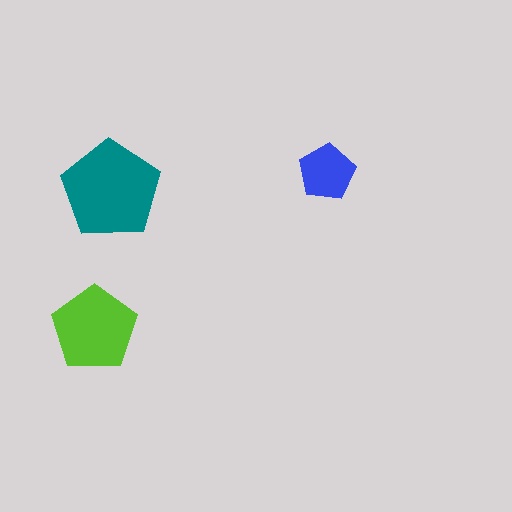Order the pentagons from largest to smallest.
the teal one, the lime one, the blue one.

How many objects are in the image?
There are 3 objects in the image.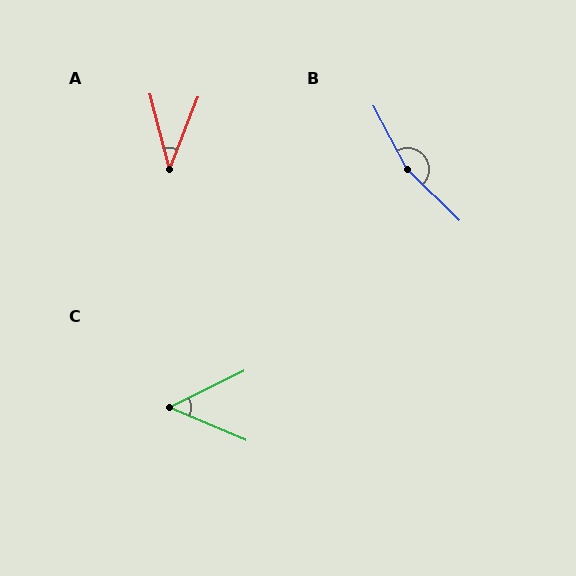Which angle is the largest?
B, at approximately 162 degrees.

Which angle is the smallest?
A, at approximately 36 degrees.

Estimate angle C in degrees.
Approximately 49 degrees.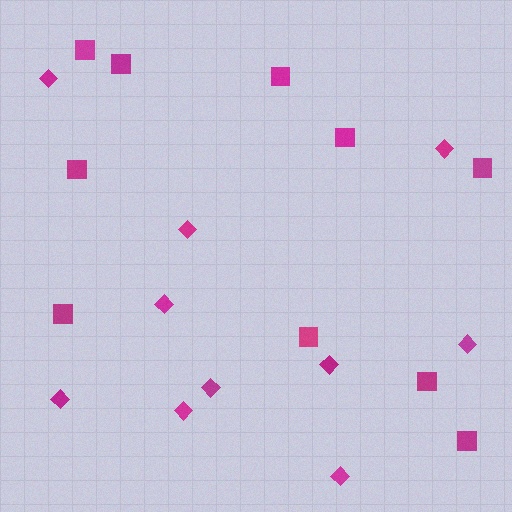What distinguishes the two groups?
There are 2 groups: one group of diamonds (10) and one group of squares (10).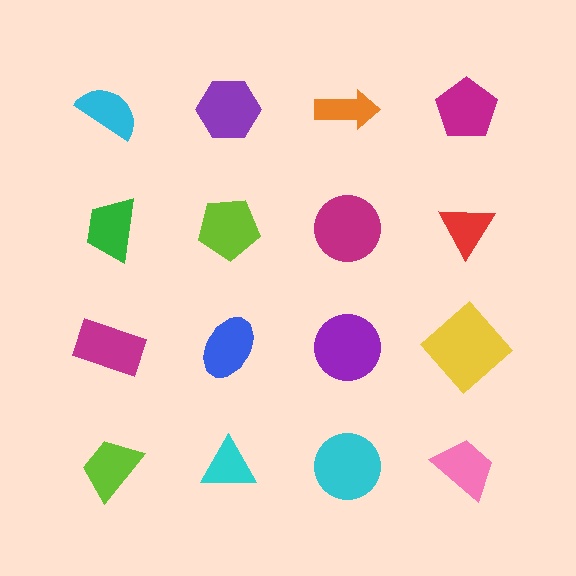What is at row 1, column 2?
A purple hexagon.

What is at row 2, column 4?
A red triangle.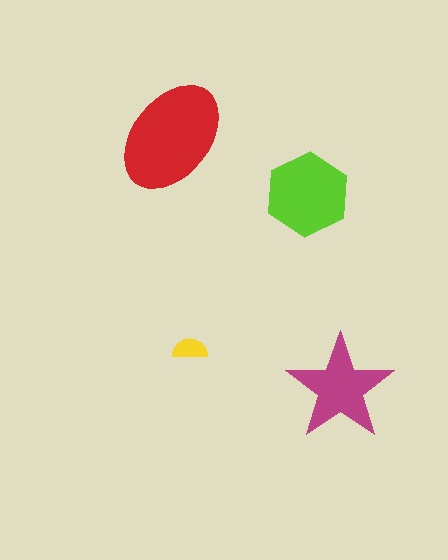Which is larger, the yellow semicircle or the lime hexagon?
The lime hexagon.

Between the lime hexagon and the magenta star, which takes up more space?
The lime hexagon.